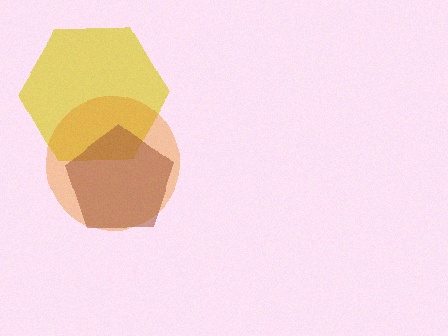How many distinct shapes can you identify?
There are 3 distinct shapes: a yellow hexagon, an orange circle, a brown pentagon.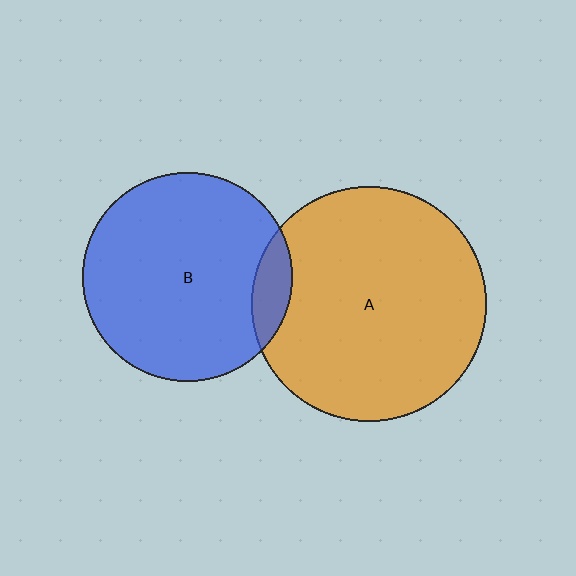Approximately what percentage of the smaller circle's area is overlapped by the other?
Approximately 10%.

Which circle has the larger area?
Circle A (orange).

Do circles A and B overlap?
Yes.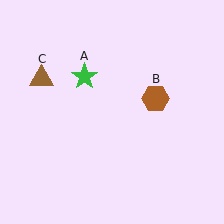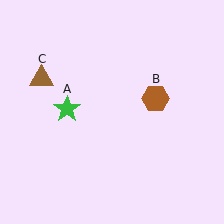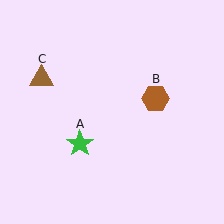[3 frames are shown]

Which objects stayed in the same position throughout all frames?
Brown hexagon (object B) and brown triangle (object C) remained stationary.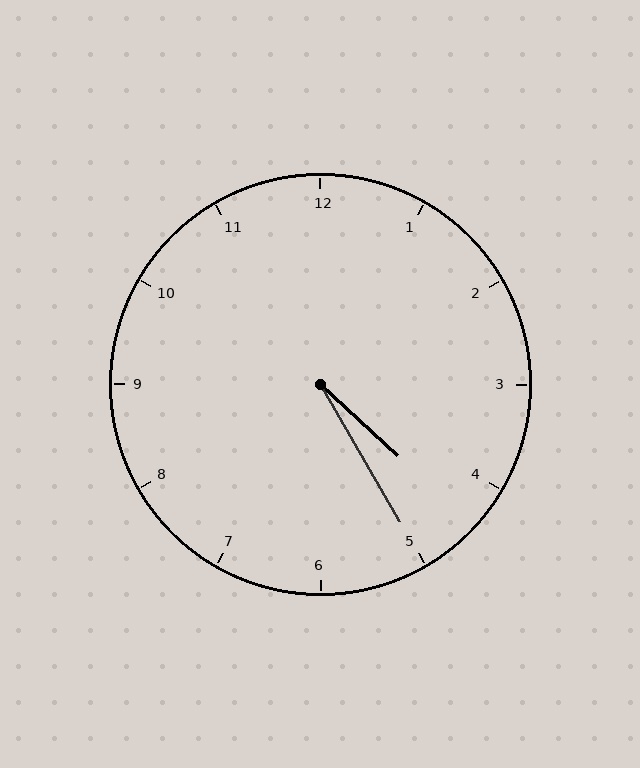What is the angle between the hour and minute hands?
Approximately 18 degrees.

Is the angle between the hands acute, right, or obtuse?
It is acute.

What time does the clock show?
4:25.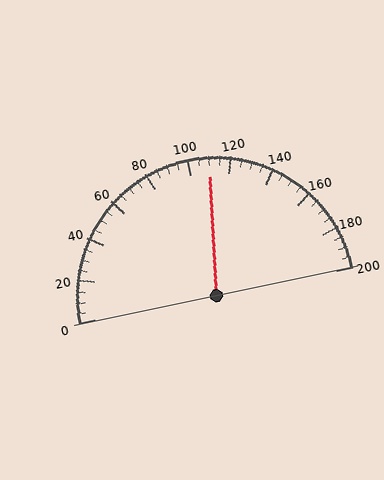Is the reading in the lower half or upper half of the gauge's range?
The reading is in the upper half of the range (0 to 200).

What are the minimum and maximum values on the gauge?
The gauge ranges from 0 to 200.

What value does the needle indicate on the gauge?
The needle indicates approximately 110.